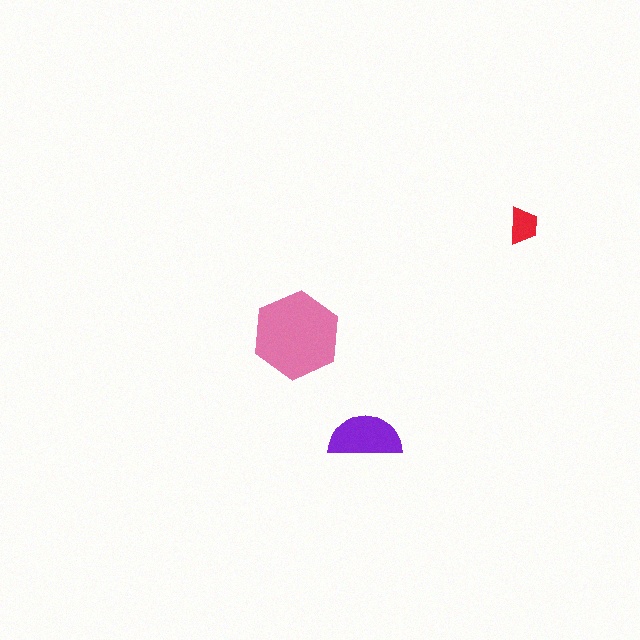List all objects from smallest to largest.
The red trapezoid, the purple semicircle, the pink hexagon.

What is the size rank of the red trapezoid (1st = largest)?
3rd.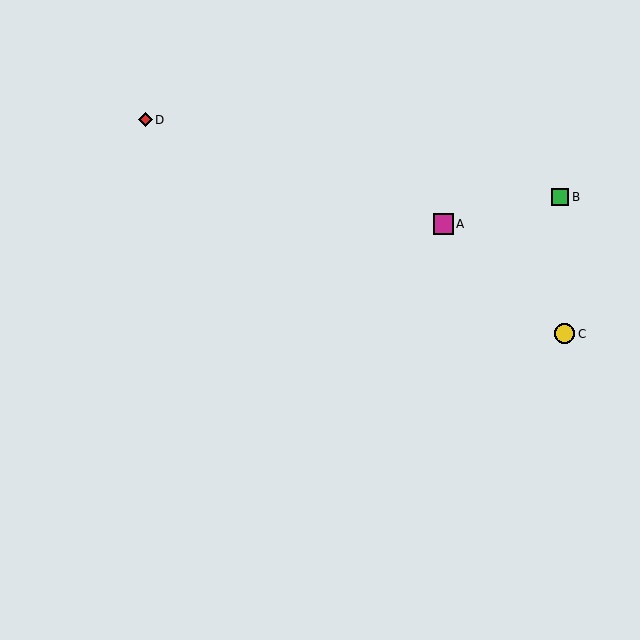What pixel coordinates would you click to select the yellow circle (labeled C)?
Click at (565, 334) to select the yellow circle C.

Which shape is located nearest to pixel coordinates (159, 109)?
The red diamond (labeled D) at (145, 120) is nearest to that location.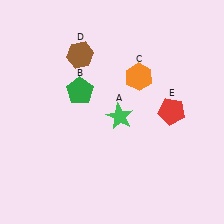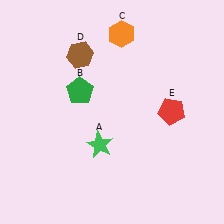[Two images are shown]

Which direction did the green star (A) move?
The green star (A) moved down.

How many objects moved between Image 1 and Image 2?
2 objects moved between the two images.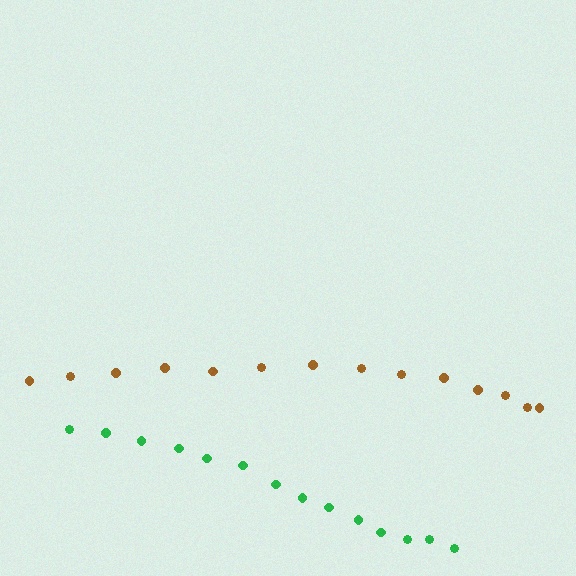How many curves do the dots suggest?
There are 2 distinct paths.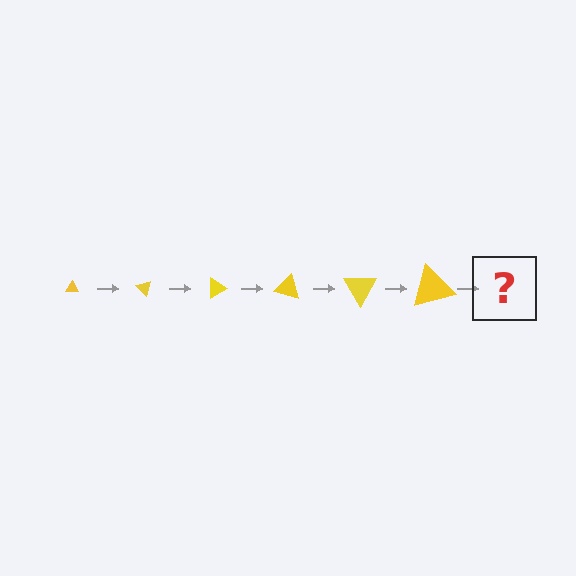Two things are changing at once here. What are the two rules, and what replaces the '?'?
The two rules are that the triangle grows larger each step and it rotates 45 degrees each step. The '?' should be a triangle, larger than the previous one and rotated 270 degrees from the start.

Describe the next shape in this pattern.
It should be a triangle, larger than the previous one and rotated 270 degrees from the start.